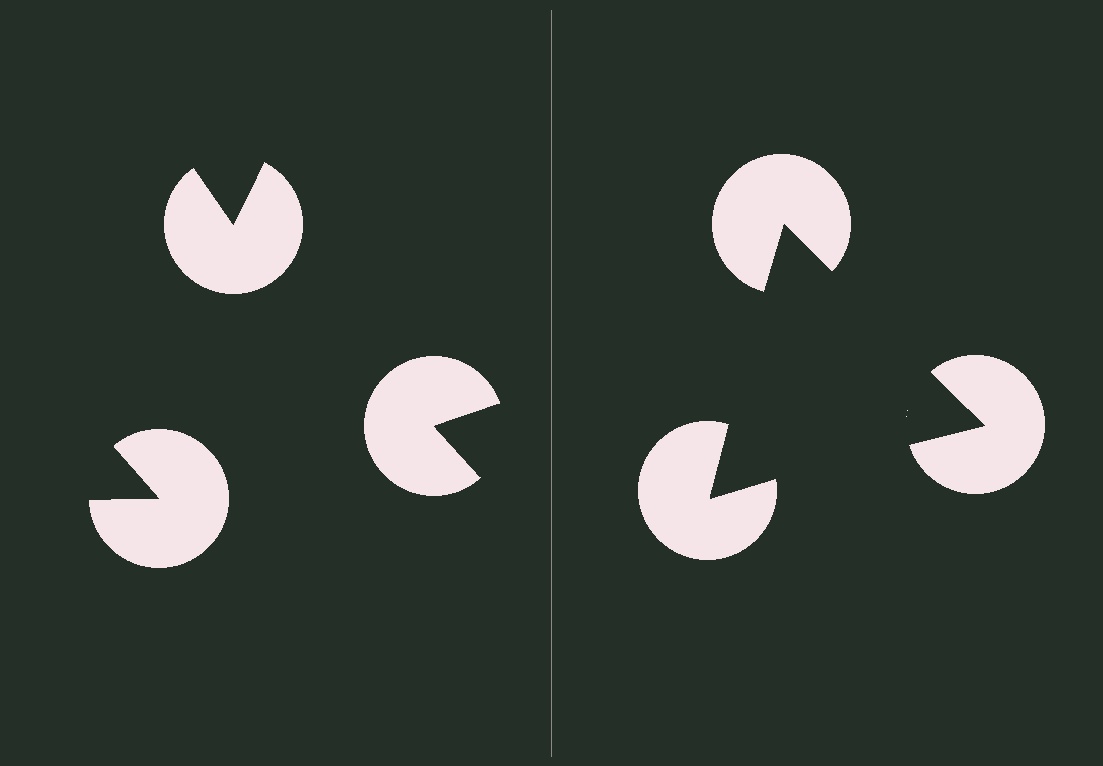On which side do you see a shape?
An illusory triangle appears on the right side. On the left side the wedge cuts are rotated, so no coherent shape forms.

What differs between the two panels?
The pac-man discs are positioned identically on both sides; only the wedge orientations differ. On the right they align to a triangle; on the left they are misaligned.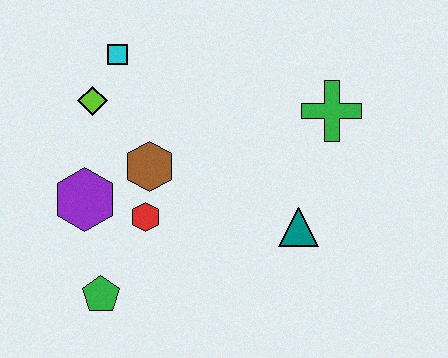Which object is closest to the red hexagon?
The brown hexagon is closest to the red hexagon.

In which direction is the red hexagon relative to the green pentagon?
The red hexagon is above the green pentagon.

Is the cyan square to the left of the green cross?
Yes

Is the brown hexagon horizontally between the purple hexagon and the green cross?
Yes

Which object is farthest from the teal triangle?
The cyan square is farthest from the teal triangle.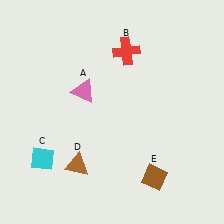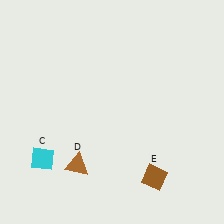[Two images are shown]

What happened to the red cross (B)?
The red cross (B) was removed in Image 2. It was in the top-right area of Image 1.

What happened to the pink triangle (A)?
The pink triangle (A) was removed in Image 2. It was in the top-left area of Image 1.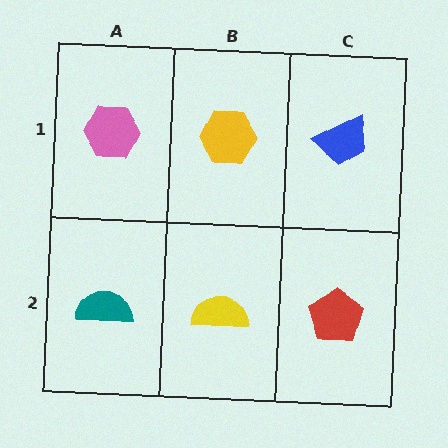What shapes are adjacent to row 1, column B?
A yellow semicircle (row 2, column B), a pink hexagon (row 1, column A), a blue trapezoid (row 1, column C).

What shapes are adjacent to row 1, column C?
A red pentagon (row 2, column C), a yellow hexagon (row 1, column B).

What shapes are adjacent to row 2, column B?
A yellow hexagon (row 1, column B), a teal semicircle (row 2, column A), a red pentagon (row 2, column C).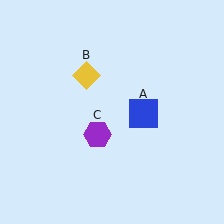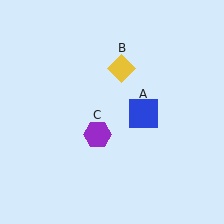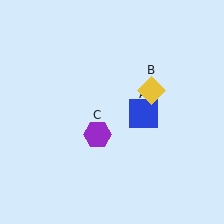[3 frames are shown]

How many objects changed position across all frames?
1 object changed position: yellow diamond (object B).